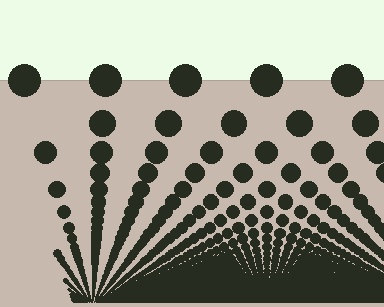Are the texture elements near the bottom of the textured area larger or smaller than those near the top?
Smaller. The gradient is inverted — elements near the bottom are smaller and denser.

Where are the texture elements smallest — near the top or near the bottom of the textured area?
Near the bottom.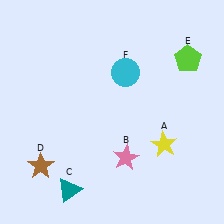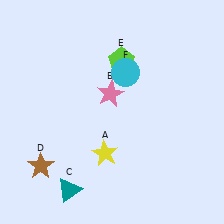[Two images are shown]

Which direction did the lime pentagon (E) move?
The lime pentagon (E) moved left.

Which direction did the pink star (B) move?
The pink star (B) moved up.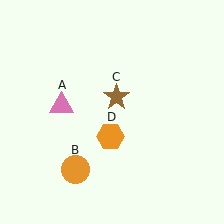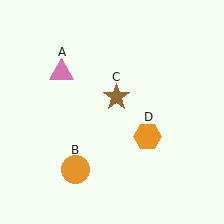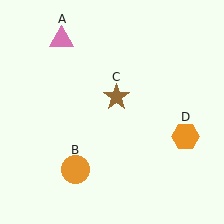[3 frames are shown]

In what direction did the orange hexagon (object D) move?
The orange hexagon (object D) moved right.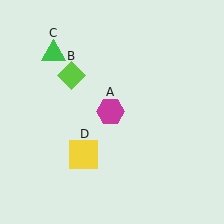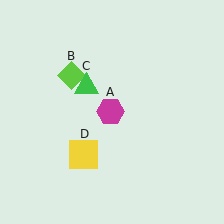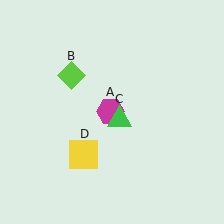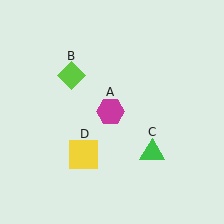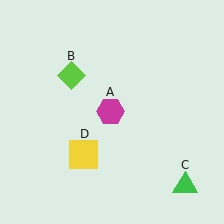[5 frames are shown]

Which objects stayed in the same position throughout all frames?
Magenta hexagon (object A) and lime diamond (object B) and yellow square (object D) remained stationary.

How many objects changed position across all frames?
1 object changed position: green triangle (object C).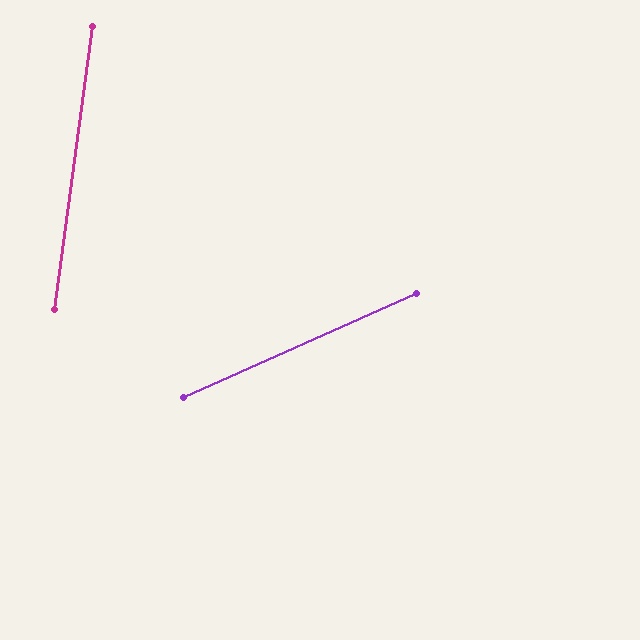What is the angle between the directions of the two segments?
Approximately 58 degrees.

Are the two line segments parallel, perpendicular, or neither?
Neither parallel nor perpendicular — they differ by about 58°.